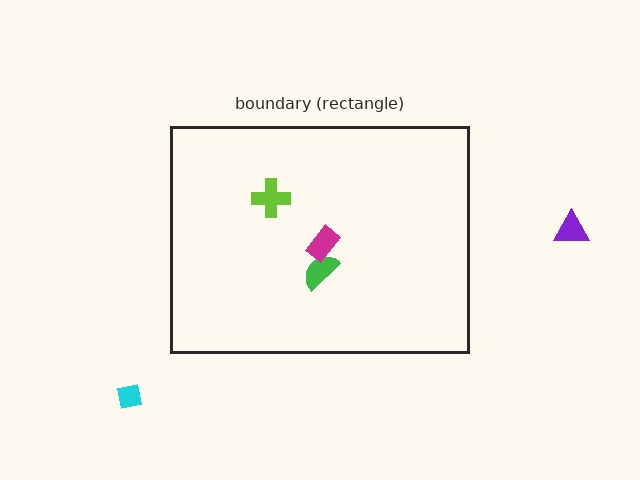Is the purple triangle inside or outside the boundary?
Outside.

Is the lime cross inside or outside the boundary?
Inside.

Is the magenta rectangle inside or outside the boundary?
Inside.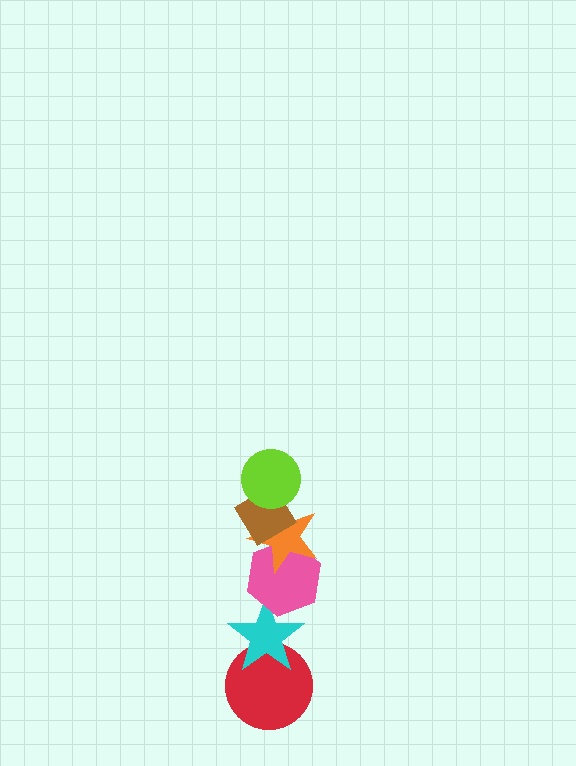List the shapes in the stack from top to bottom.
From top to bottom: the lime circle, the brown diamond, the orange star, the pink hexagon, the cyan star, the red circle.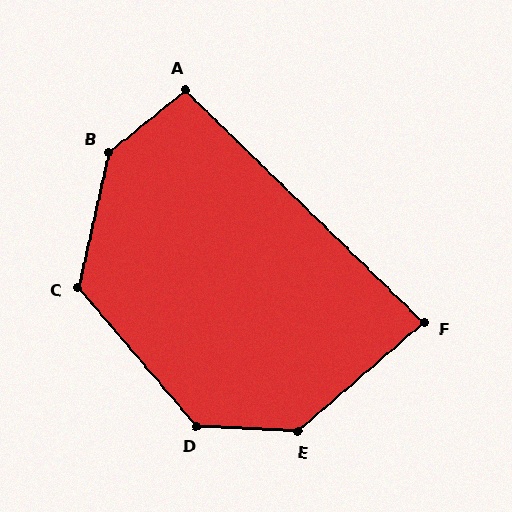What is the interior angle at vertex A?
Approximately 97 degrees (obtuse).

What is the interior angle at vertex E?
Approximately 136 degrees (obtuse).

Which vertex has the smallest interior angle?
F, at approximately 85 degrees.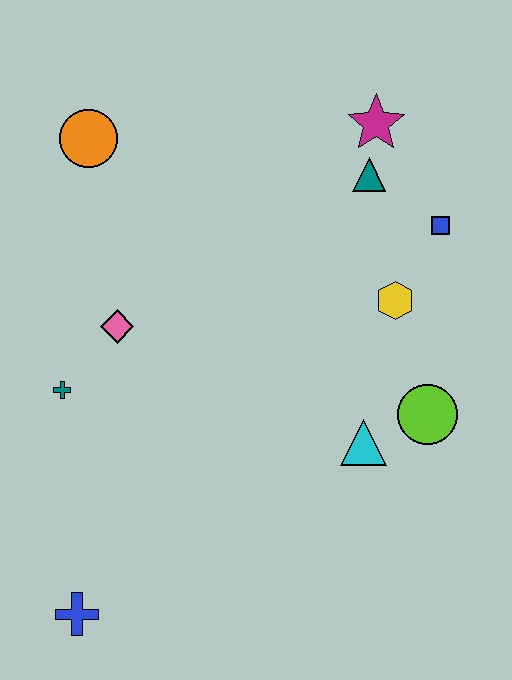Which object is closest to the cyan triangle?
The lime circle is closest to the cyan triangle.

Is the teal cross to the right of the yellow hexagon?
No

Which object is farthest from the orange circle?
The blue cross is farthest from the orange circle.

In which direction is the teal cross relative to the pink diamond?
The teal cross is below the pink diamond.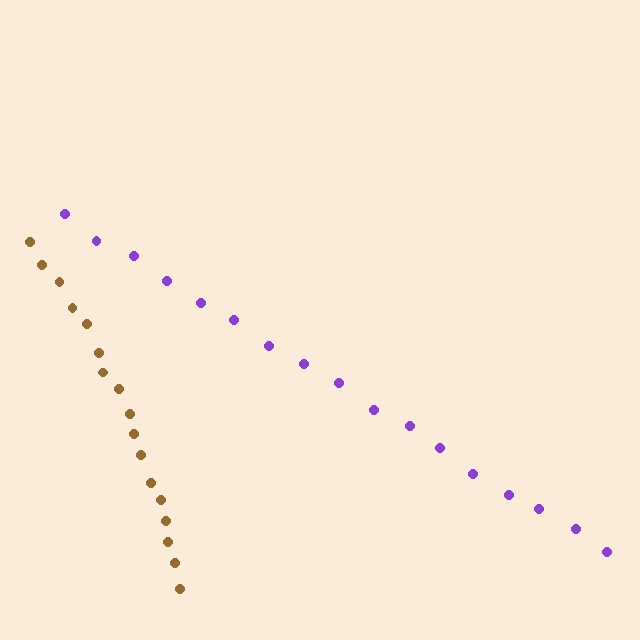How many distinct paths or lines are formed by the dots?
There are 2 distinct paths.